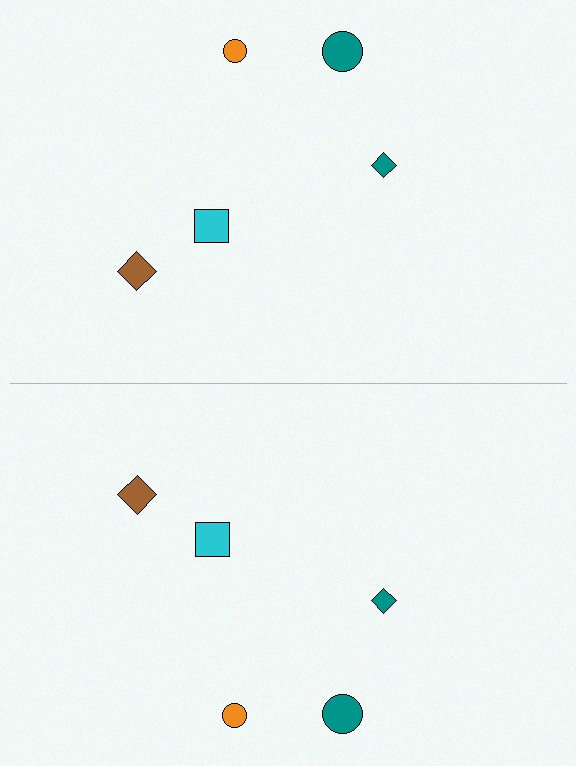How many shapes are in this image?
There are 10 shapes in this image.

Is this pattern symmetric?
Yes, this pattern has bilateral (reflection) symmetry.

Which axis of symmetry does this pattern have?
The pattern has a horizontal axis of symmetry running through the center of the image.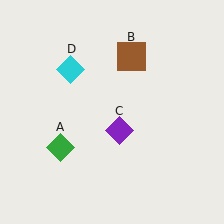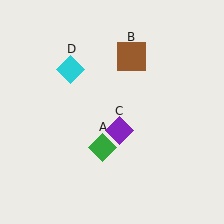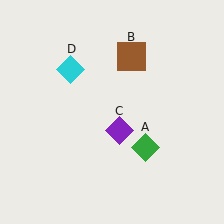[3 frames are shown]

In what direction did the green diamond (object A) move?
The green diamond (object A) moved right.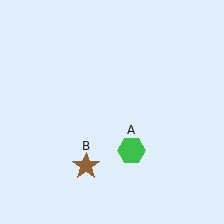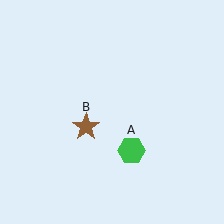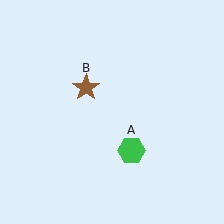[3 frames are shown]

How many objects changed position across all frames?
1 object changed position: brown star (object B).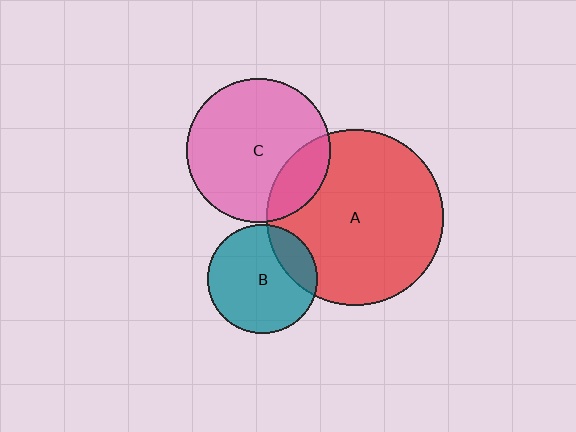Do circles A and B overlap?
Yes.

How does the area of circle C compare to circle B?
Approximately 1.7 times.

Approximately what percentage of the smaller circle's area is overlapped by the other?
Approximately 20%.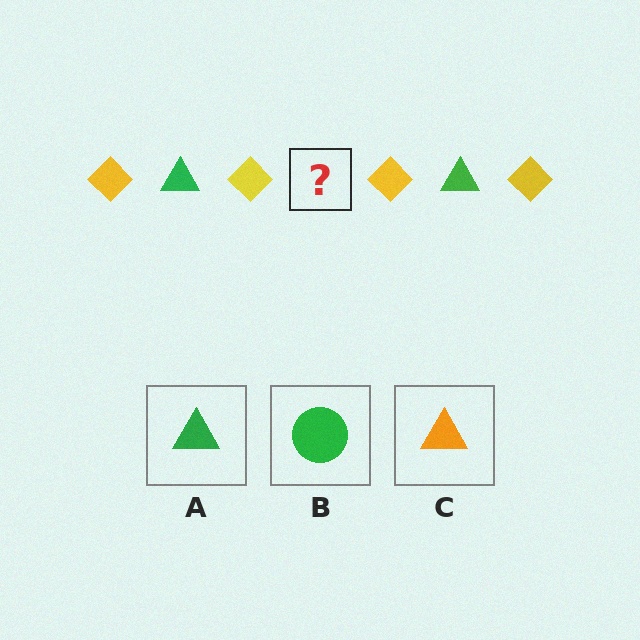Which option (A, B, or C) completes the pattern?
A.